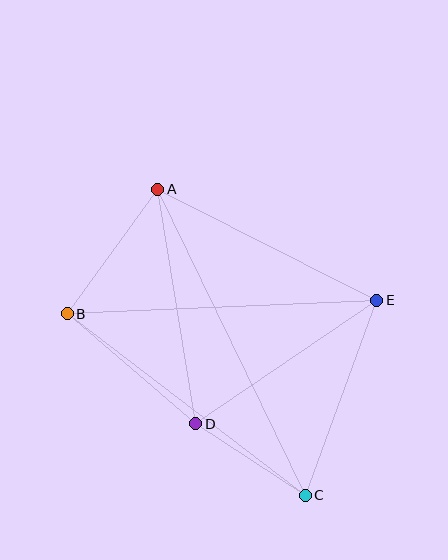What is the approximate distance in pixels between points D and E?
The distance between D and E is approximately 219 pixels.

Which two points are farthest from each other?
Points A and C are farthest from each other.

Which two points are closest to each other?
Points C and D are closest to each other.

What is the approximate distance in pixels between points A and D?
The distance between A and D is approximately 238 pixels.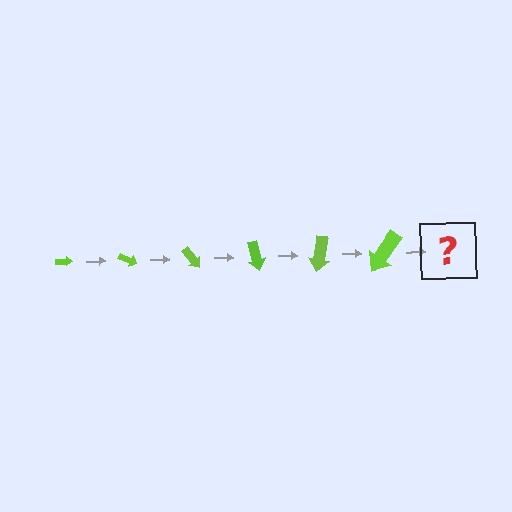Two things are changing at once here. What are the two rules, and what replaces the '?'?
The two rules are that the arrow grows larger each step and it rotates 25 degrees each step. The '?' should be an arrow, larger than the previous one and rotated 150 degrees from the start.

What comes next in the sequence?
The next element should be an arrow, larger than the previous one and rotated 150 degrees from the start.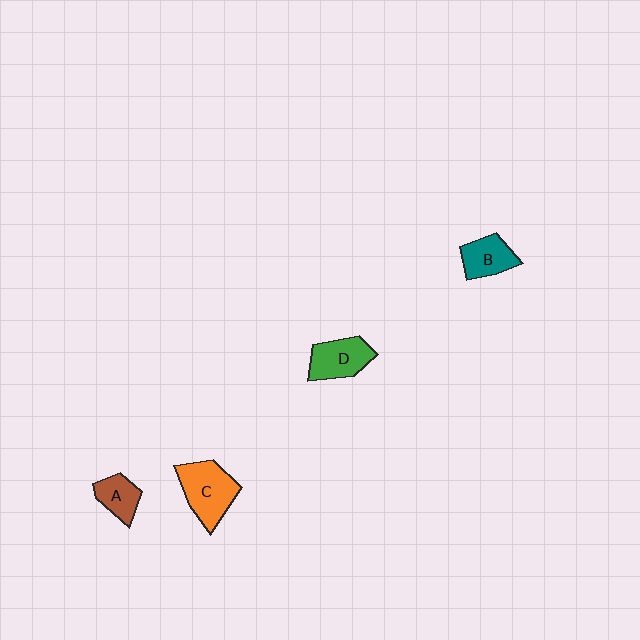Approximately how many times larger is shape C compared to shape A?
Approximately 1.8 times.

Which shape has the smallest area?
Shape A (brown).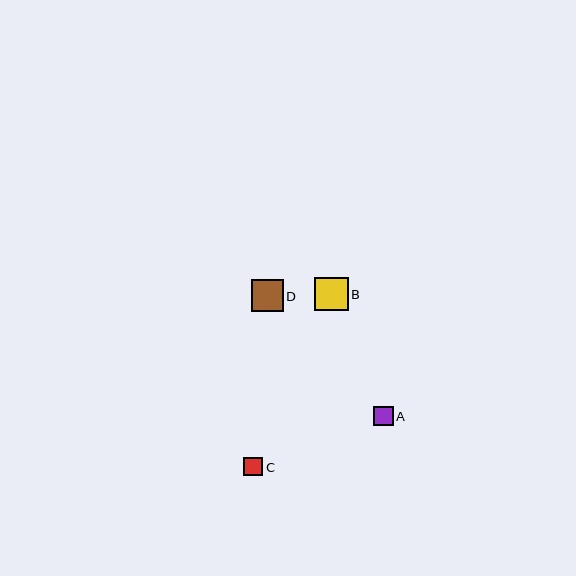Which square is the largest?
Square B is the largest with a size of approximately 33 pixels.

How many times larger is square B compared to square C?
Square B is approximately 1.8 times the size of square C.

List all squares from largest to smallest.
From largest to smallest: B, D, A, C.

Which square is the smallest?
Square C is the smallest with a size of approximately 19 pixels.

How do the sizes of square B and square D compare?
Square B and square D are approximately the same size.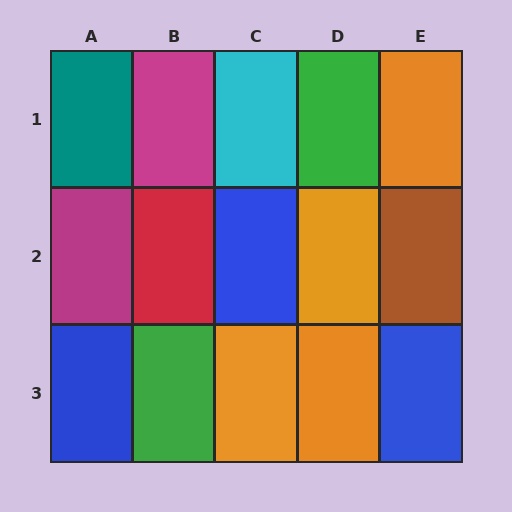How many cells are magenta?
2 cells are magenta.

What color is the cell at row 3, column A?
Blue.